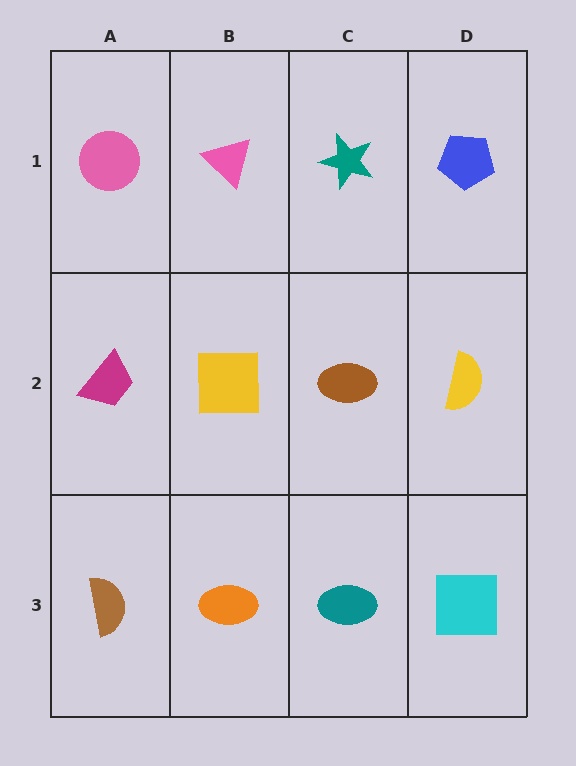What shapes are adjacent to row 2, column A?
A pink circle (row 1, column A), a brown semicircle (row 3, column A), a yellow square (row 2, column B).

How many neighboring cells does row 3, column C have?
3.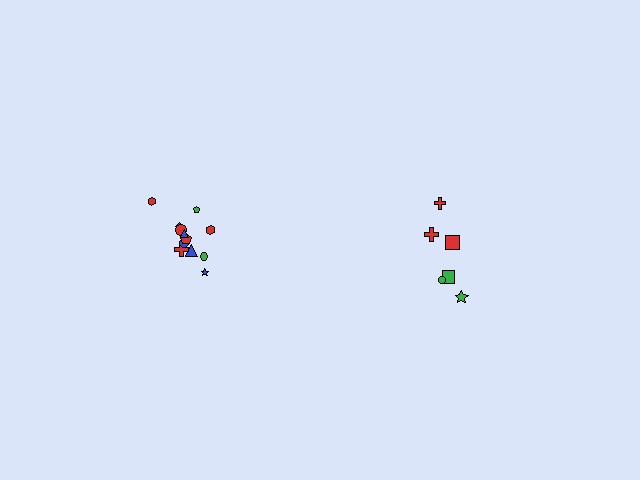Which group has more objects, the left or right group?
The left group.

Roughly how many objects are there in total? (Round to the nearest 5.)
Roughly 20 objects in total.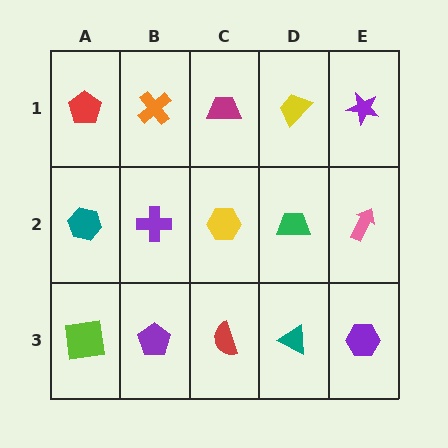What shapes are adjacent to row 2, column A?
A red pentagon (row 1, column A), a lime square (row 3, column A), a purple cross (row 2, column B).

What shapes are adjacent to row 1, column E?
A pink arrow (row 2, column E), a yellow trapezoid (row 1, column D).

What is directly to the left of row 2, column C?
A purple cross.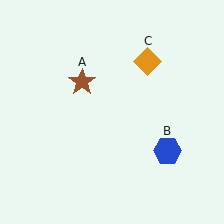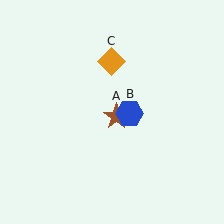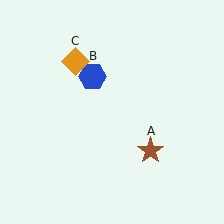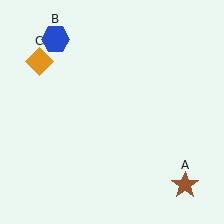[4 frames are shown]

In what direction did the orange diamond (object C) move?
The orange diamond (object C) moved left.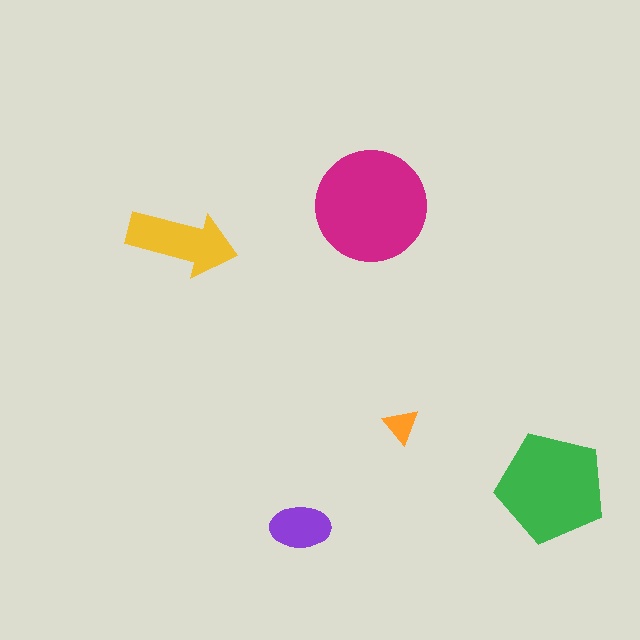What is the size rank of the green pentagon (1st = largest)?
2nd.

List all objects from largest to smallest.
The magenta circle, the green pentagon, the yellow arrow, the purple ellipse, the orange triangle.